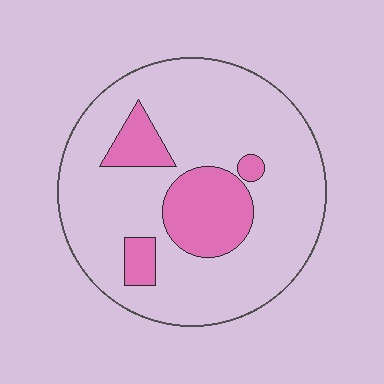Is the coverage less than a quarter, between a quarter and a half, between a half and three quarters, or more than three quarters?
Less than a quarter.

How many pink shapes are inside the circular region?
4.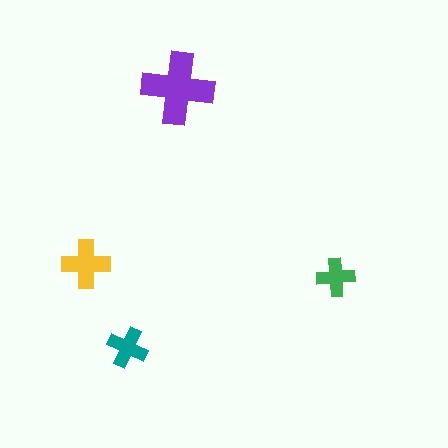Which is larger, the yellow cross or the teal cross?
The yellow one.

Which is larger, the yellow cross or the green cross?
The yellow one.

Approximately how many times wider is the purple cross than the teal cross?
About 2 times wider.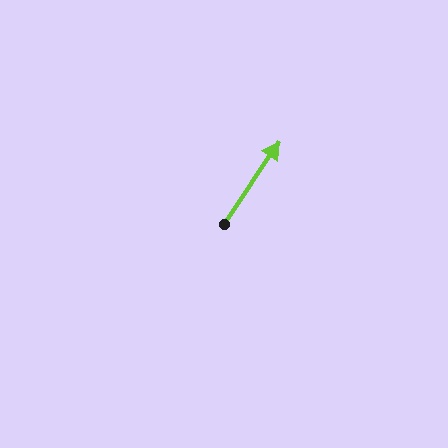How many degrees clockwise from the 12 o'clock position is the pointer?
Approximately 34 degrees.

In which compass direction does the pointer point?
Northeast.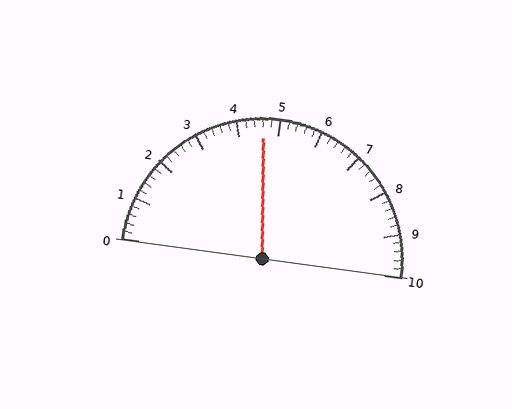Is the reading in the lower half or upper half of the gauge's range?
The reading is in the lower half of the range (0 to 10).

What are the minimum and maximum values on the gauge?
The gauge ranges from 0 to 10.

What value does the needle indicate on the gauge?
The needle indicates approximately 4.6.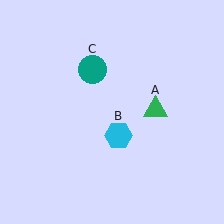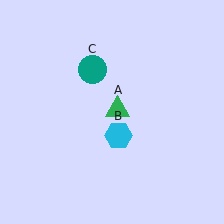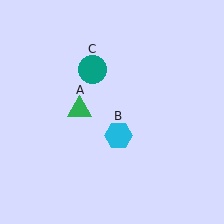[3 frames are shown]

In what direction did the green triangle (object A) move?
The green triangle (object A) moved left.